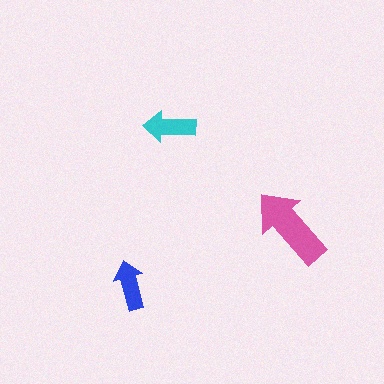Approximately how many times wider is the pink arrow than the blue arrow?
About 1.5 times wider.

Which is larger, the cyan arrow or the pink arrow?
The pink one.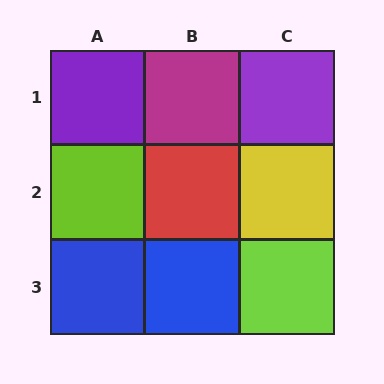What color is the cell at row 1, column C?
Purple.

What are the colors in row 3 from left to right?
Blue, blue, lime.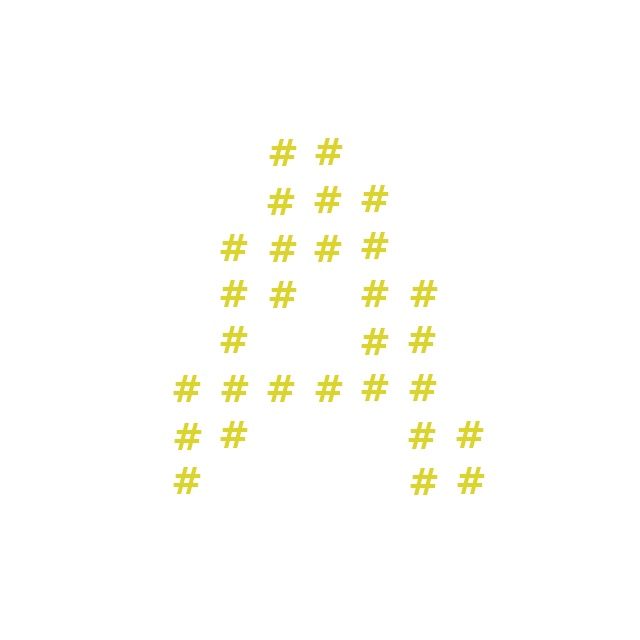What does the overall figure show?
The overall figure shows the letter A.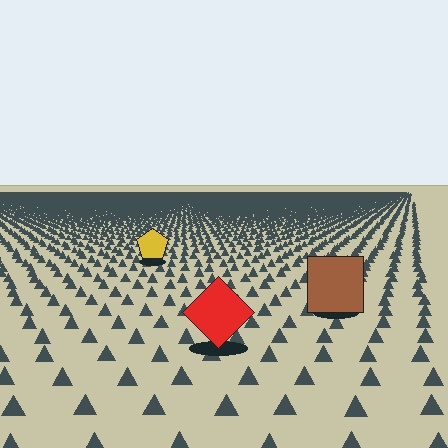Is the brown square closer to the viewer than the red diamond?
No. The red diamond is closer — you can tell from the texture gradient: the ground texture is coarser near it.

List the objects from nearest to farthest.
From nearest to farthest: the red diamond, the brown square, the yellow pentagon.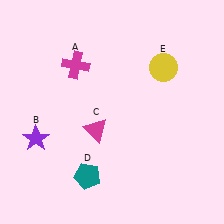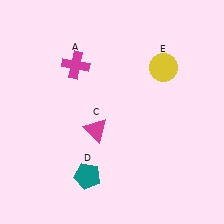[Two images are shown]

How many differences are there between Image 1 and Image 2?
There is 1 difference between the two images.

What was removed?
The purple star (B) was removed in Image 2.